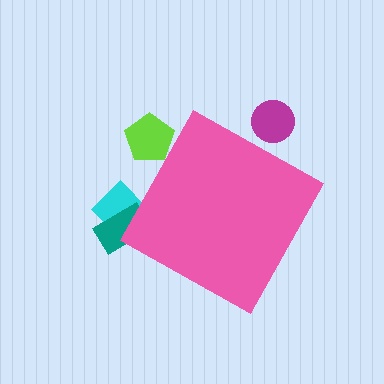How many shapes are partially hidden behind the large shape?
4 shapes are partially hidden.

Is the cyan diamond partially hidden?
Yes, the cyan diamond is partially hidden behind the pink diamond.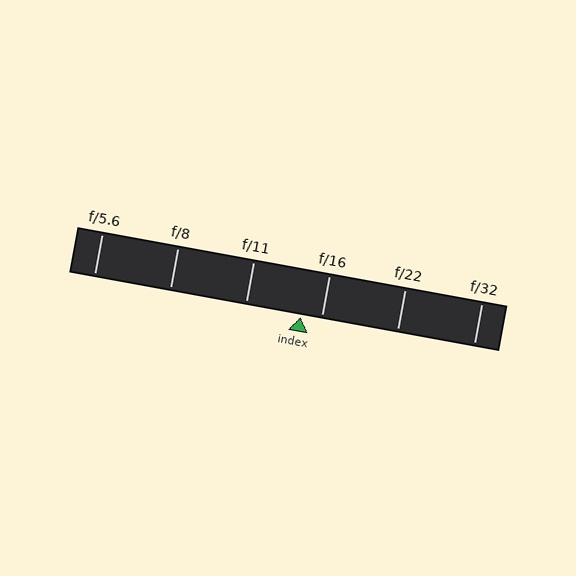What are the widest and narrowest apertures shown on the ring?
The widest aperture shown is f/5.6 and the narrowest is f/32.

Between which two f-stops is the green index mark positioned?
The index mark is between f/11 and f/16.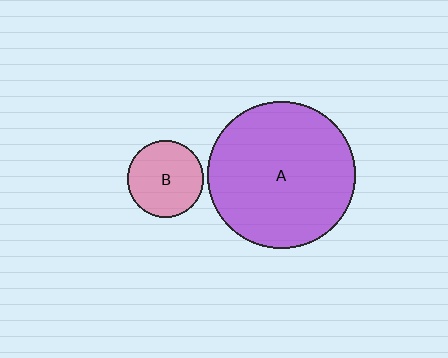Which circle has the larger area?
Circle A (purple).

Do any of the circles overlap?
No, none of the circles overlap.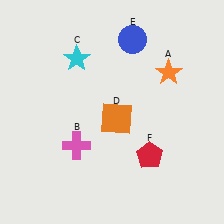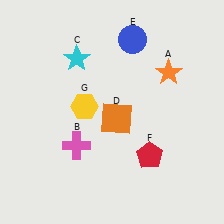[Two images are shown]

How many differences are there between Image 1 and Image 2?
There is 1 difference between the two images.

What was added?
A yellow hexagon (G) was added in Image 2.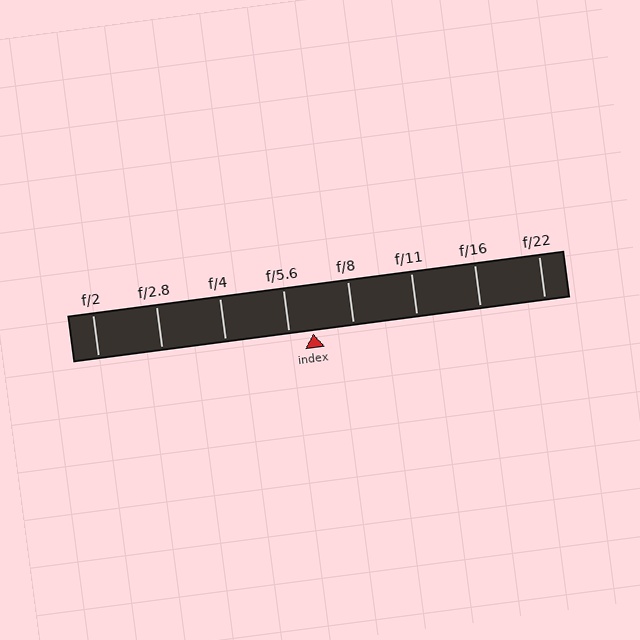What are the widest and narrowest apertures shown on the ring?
The widest aperture shown is f/2 and the narrowest is f/22.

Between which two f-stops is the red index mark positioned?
The index mark is between f/5.6 and f/8.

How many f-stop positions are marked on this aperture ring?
There are 8 f-stop positions marked.